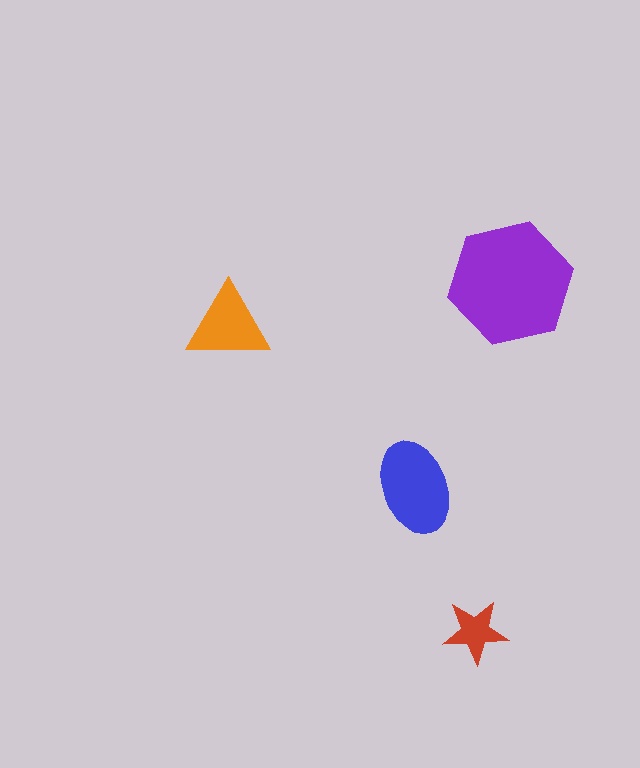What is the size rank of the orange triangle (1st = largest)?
3rd.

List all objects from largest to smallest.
The purple hexagon, the blue ellipse, the orange triangle, the red star.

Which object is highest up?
The purple hexagon is topmost.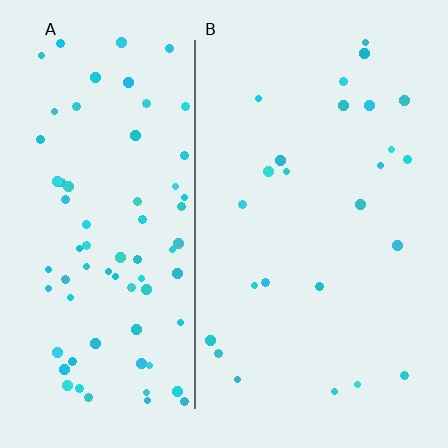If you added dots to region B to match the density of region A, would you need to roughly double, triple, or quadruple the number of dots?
Approximately triple.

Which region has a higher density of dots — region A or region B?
A (the left).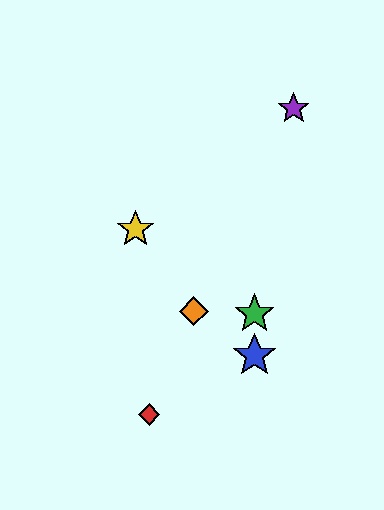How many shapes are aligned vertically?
2 shapes (the blue star, the green star) are aligned vertically.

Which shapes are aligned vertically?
The blue star, the green star are aligned vertically.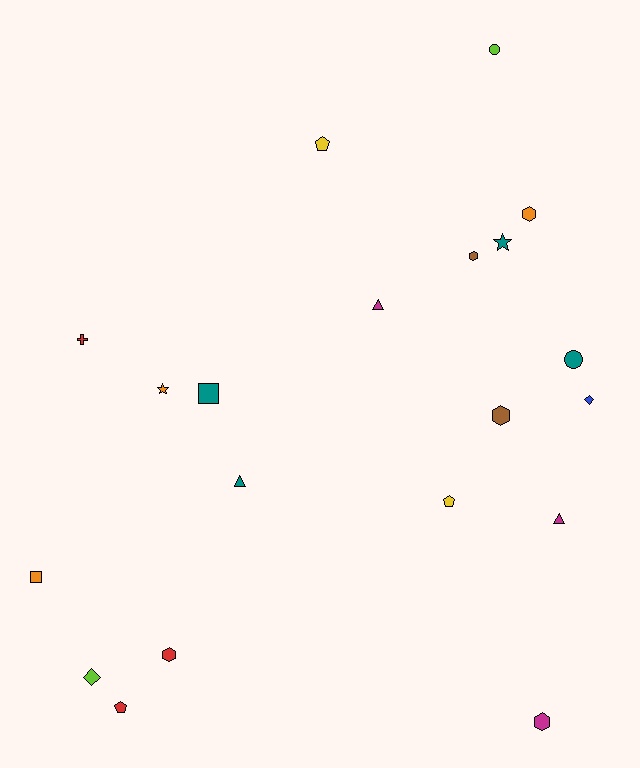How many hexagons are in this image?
There are 5 hexagons.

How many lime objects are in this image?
There are 2 lime objects.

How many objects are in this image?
There are 20 objects.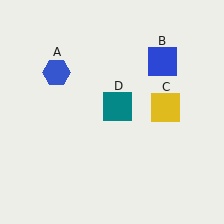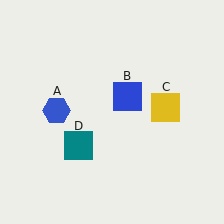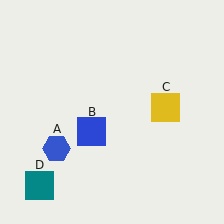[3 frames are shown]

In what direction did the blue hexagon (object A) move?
The blue hexagon (object A) moved down.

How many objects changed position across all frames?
3 objects changed position: blue hexagon (object A), blue square (object B), teal square (object D).